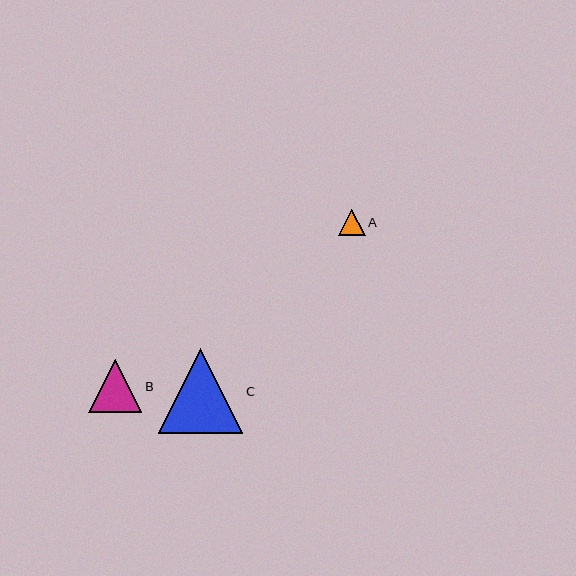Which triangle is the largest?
Triangle C is the largest with a size of approximately 84 pixels.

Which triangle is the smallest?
Triangle A is the smallest with a size of approximately 26 pixels.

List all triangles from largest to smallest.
From largest to smallest: C, B, A.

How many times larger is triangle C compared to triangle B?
Triangle C is approximately 1.6 times the size of triangle B.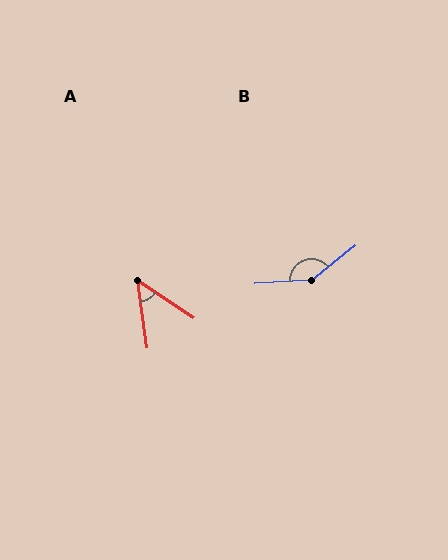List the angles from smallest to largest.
A (48°), B (144°).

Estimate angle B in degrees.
Approximately 144 degrees.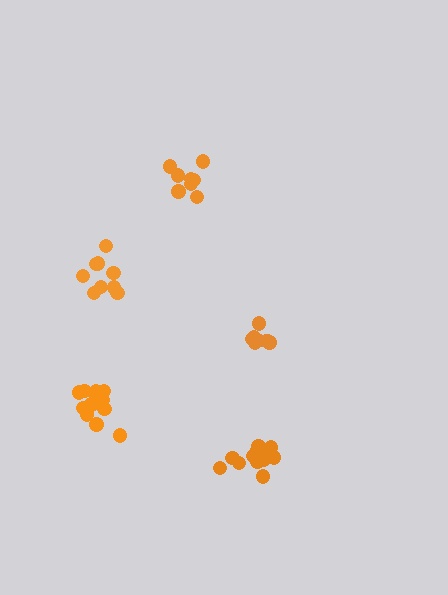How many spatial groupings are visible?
There are 5 spatial groupings.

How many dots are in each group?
Group 1: 12 dots, Group 2: 8 dots, Group 3: 12 dots, Group 4: 9 dots, Group 5: 9 dots (50 total).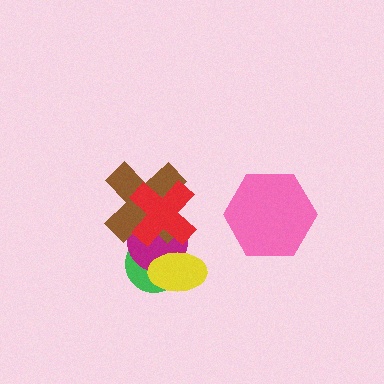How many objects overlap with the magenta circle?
4 objects overlap with the magenta circle.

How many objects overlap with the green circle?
4 objects overlap with the green circle.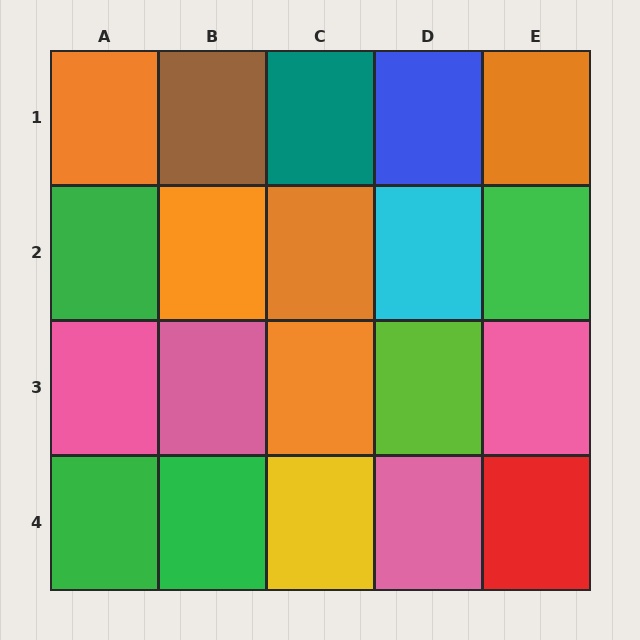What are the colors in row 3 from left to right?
Pink, pink, orange, lime, pink.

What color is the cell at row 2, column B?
Orange.